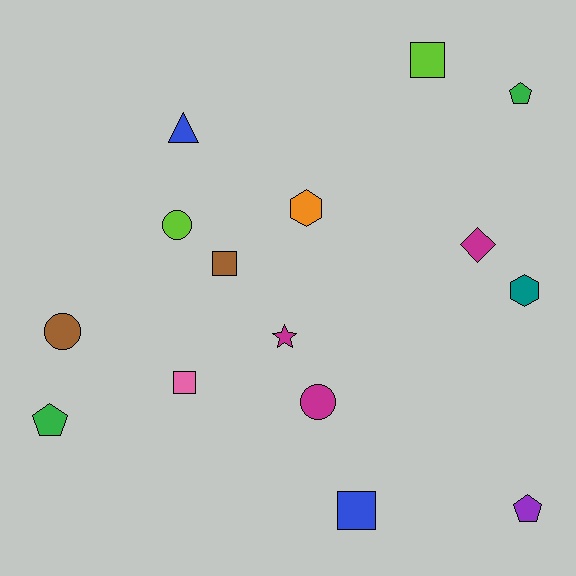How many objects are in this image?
There are 15 objects.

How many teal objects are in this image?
There is 1 teal object.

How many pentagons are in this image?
There are 3 pentagons.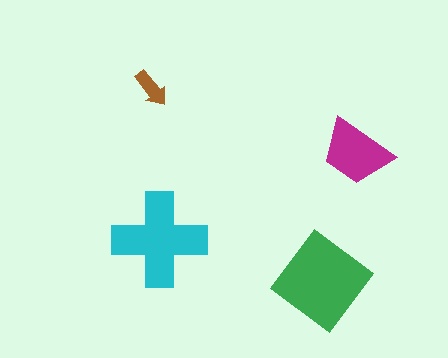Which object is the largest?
The green diamond.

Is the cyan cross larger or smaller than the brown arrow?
Larger.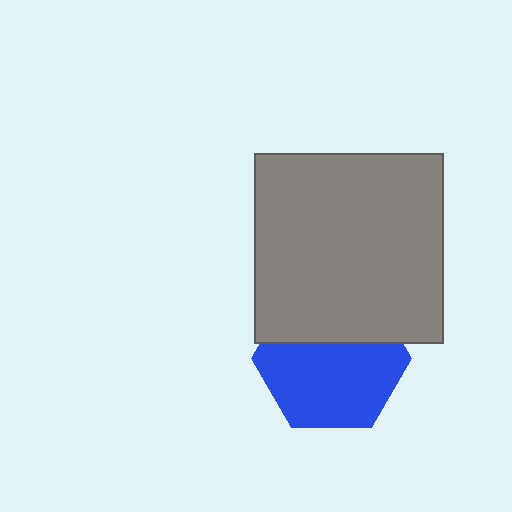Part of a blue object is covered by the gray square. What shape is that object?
It is a hexagon.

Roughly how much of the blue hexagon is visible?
About half of it is visible (roughly 64%).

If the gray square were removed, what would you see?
You would see the complete blue hexagon.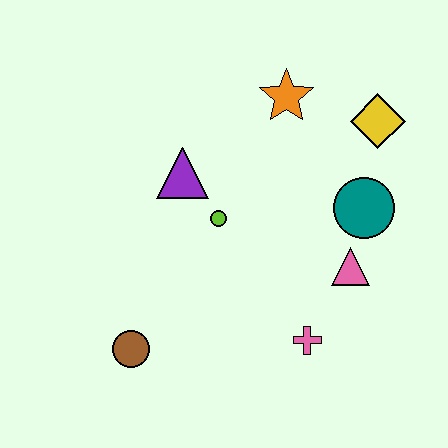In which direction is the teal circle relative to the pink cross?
The teal circle is above the pink cross.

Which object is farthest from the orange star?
The brown circle is farthest from the orange star.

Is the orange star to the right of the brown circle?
Yes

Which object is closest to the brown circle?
The lime circle is closest to the brown circle.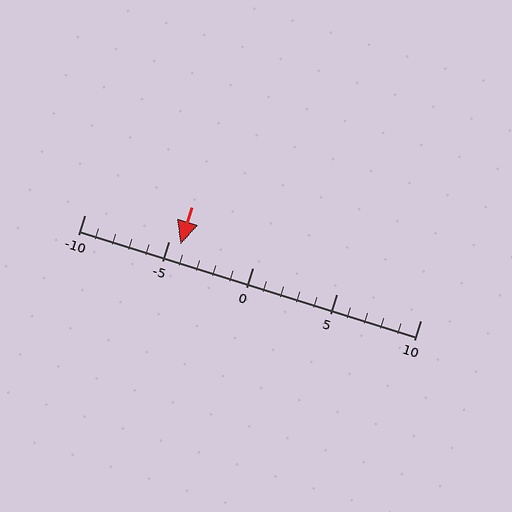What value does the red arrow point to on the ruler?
The red arrow points to approximately -4.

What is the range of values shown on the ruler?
The ruler shows values from -10 to 10.